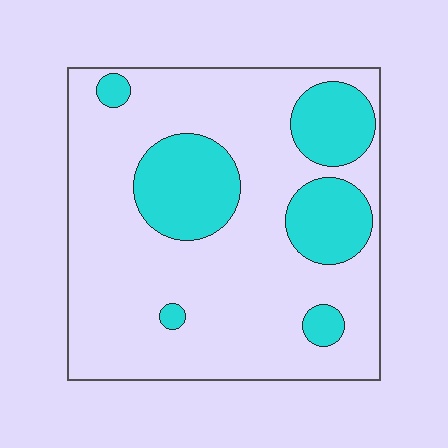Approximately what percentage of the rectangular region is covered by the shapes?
Approximately 25%.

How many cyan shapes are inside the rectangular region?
6.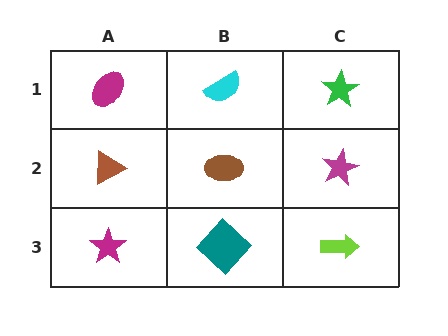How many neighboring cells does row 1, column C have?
2.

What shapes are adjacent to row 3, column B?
A brown ellipse (row 2, column B), a magenta star (row 3, column A), a lime arrow (row 3, column C).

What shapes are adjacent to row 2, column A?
A magenta ellipse (row 1, column A), a magenta star (row 3, column A), a brown ellipse (row 2, column B).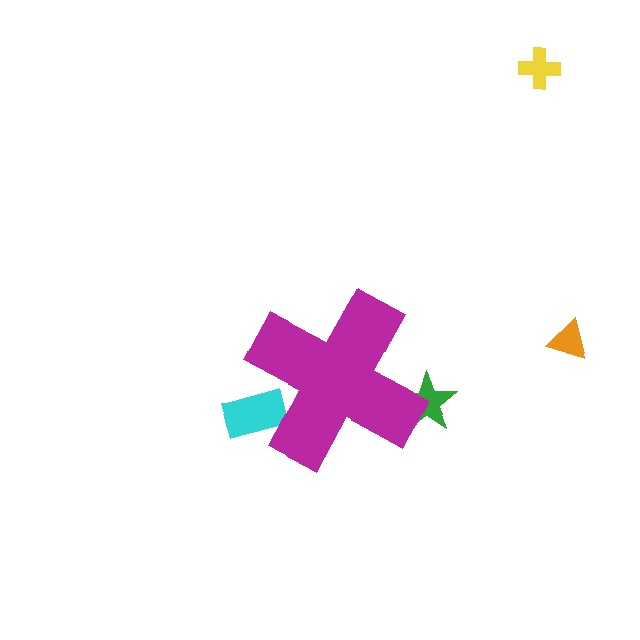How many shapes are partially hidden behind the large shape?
2 shapes are partially hidden.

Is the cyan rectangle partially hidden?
Yes, the cyan rectangle is partially hidden behind the magenta cross.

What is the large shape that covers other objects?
A magenta cross.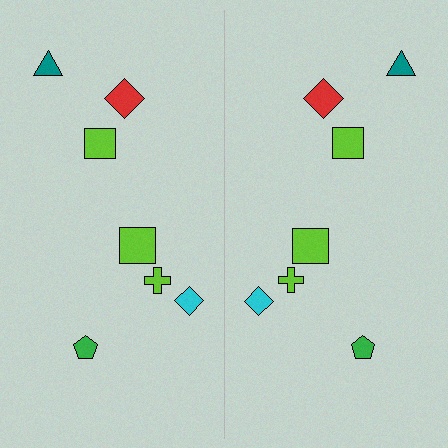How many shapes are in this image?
There are 14 shapes in this image.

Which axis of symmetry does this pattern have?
The pattern has a vertical axis of symmetry running through the center of the image.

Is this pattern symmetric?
Yes, this pattern has bilateral (reflection) symmetry.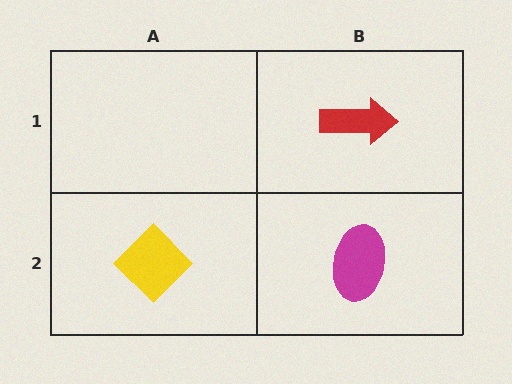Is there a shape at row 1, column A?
No, that cell is empty.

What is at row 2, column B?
A magenta ellipse.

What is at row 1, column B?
A red arrow.